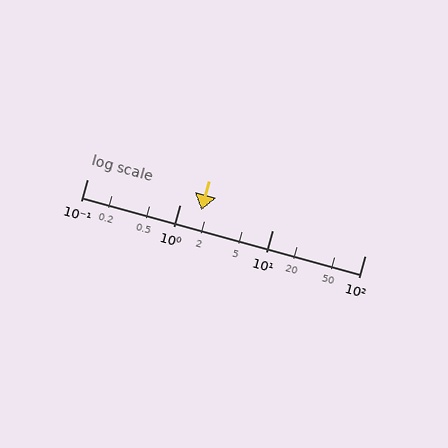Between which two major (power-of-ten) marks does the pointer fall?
The pointer is between 1 and 10.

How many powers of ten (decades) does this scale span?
The scale spans 3 decades, from 0.1 to 100.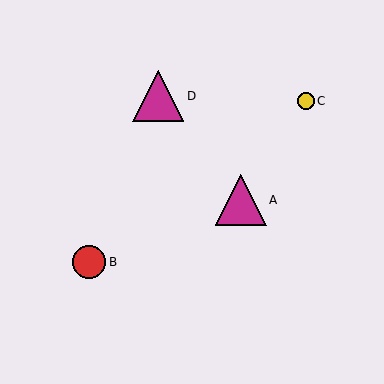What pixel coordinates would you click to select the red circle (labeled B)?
Click at (89, 262) to select the red circle B.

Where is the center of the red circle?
The center of the red circle is at (89, 262).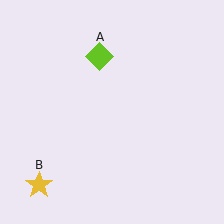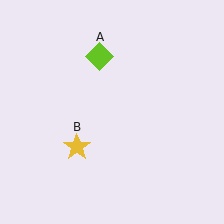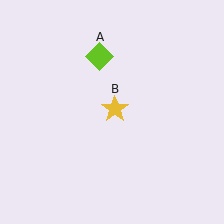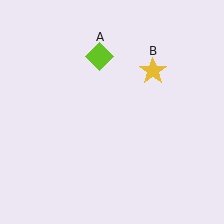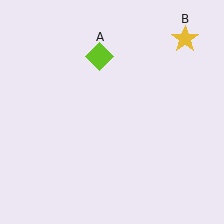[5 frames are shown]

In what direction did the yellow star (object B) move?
The yellow star (object B) moved up and to the right.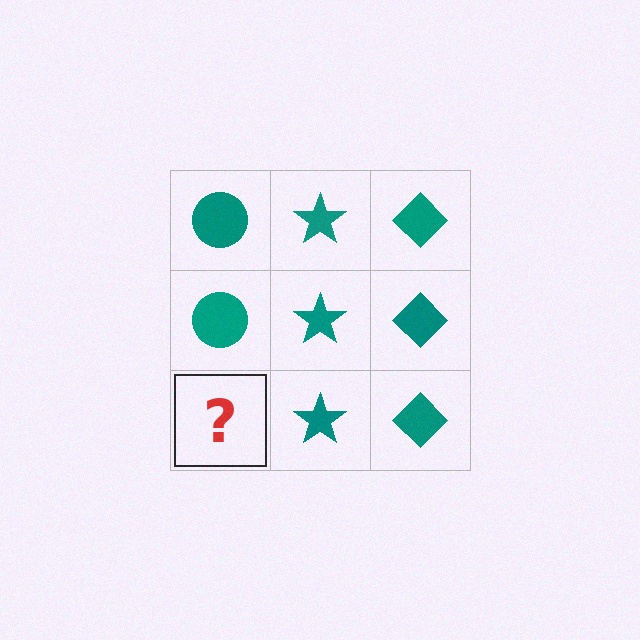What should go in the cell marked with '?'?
The missing cell should contain a teal circle.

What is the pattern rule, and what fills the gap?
The rule is that each column has a consistent shape. The gap should be filled with a teal circle.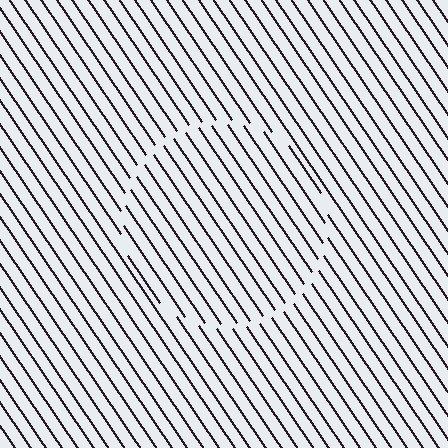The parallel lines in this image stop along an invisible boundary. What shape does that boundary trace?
An illusory circle. The interior of the shape contains the same grating, shifted by half a period — the contour is defined by the phase discontinuity where line-ends from the inner and outer gratings abut.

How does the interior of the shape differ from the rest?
The interior of the shape contains the same grating, shifted by half a period — the contour is defined by the phase discontinuity where line-ends from the inner and outer gratings abut.